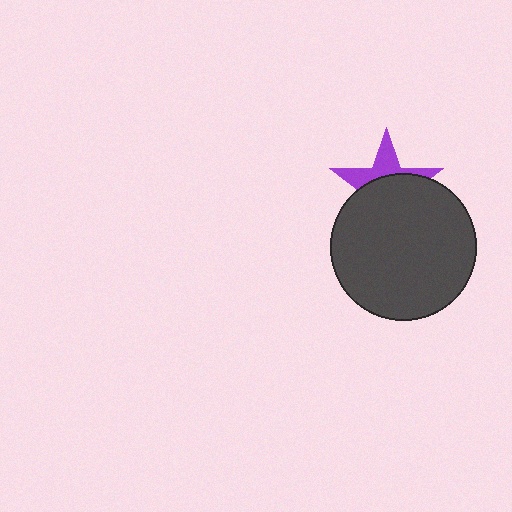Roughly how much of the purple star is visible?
A small part of it is visible (roughly 38%).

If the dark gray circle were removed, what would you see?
You would see the complete purple star.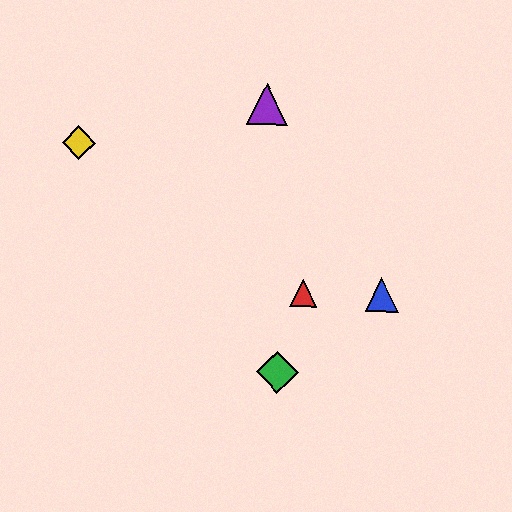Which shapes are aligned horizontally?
The red triangle, the blue triangle are aligned horizontally.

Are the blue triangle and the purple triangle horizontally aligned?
No, the blue triangle is at y≈295 and the purple triangle is at y≈104.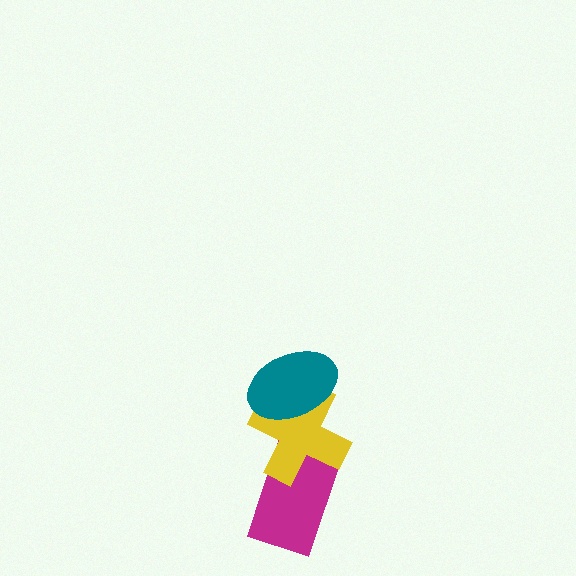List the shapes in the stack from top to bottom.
From top to bottom: the teal ellipse, the yellow cross, the magenta rectangle.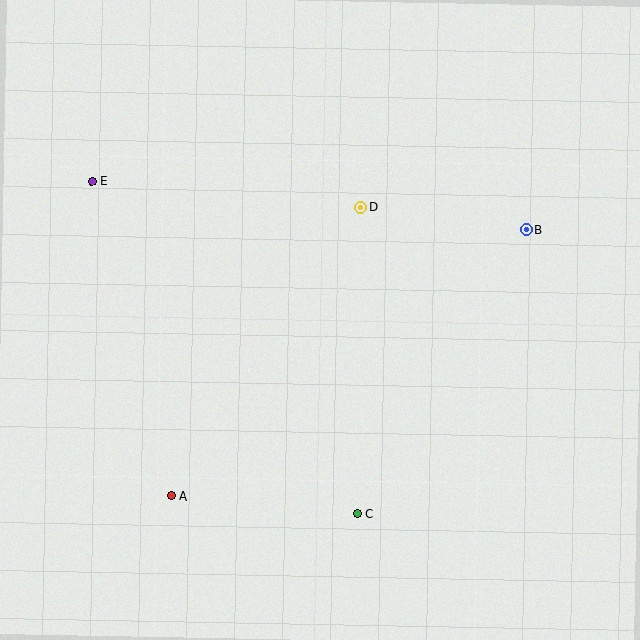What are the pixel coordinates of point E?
Point E is at (92, 181).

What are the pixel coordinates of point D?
Point D is at (361, 207).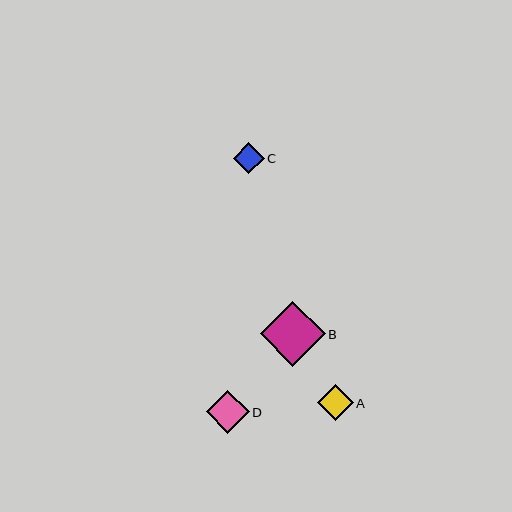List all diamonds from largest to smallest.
From largest to smallest: B, D, A, C.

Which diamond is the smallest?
Diamond C is the smallest with a size of approximately 31 pixels.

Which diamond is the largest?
Diamond B is the largest with a size of approximately 65 pixels.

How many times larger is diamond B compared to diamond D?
Diamond B is approximately 1.5 times the size of diamond D.